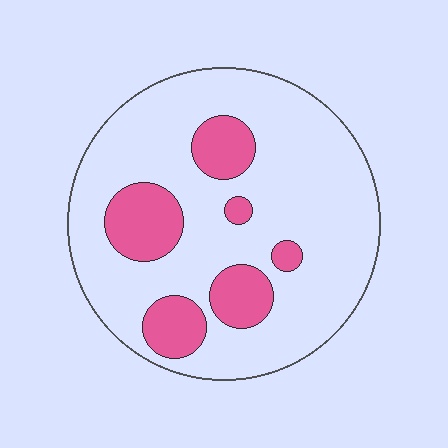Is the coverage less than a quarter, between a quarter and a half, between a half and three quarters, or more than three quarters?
Less than a quarter.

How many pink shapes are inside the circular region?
6.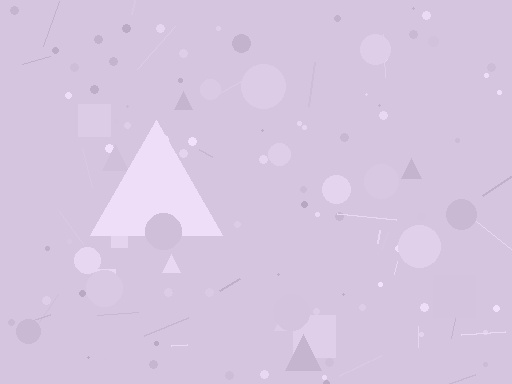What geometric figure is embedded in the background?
A triangle is embedded in the background.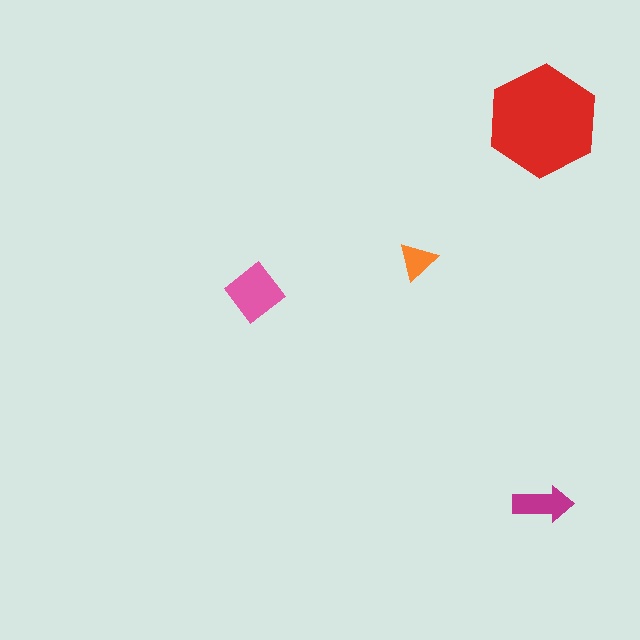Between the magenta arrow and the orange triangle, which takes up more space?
The magenta arrow.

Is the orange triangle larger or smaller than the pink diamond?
Smaller.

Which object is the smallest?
The orange triangle.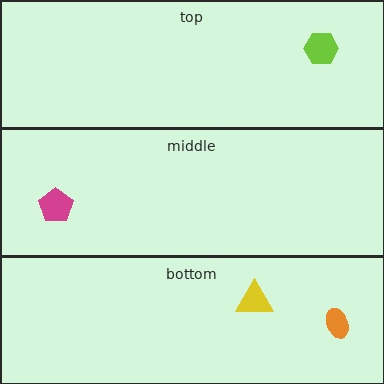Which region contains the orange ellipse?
The bottom region.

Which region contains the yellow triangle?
The bottom region.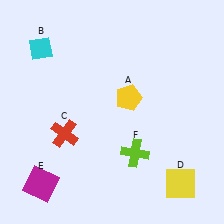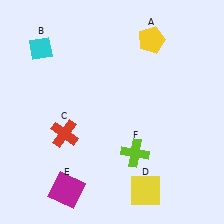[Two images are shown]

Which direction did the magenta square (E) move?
The magenta square (E) moved right.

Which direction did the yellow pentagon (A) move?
The yellow pentagon (A) moved up.